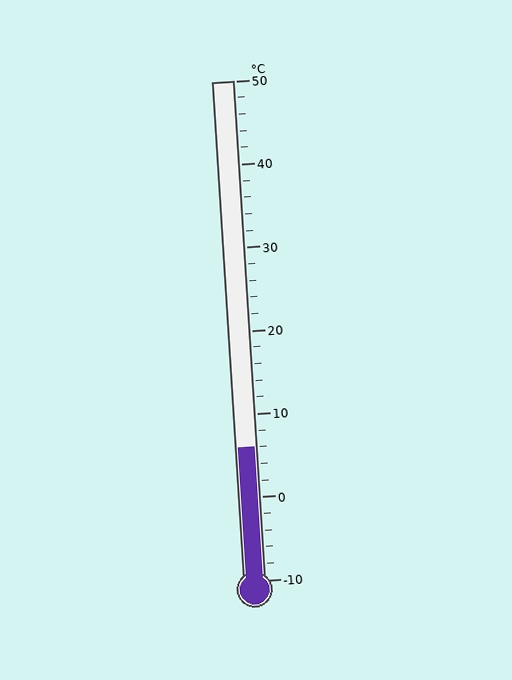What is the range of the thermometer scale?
The thermometer scale ranges from -10°C to 50°C.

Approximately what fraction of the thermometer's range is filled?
The thermometer is filled to approximately 25% of its range.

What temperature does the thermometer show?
The thermometer shows approximately 6°C.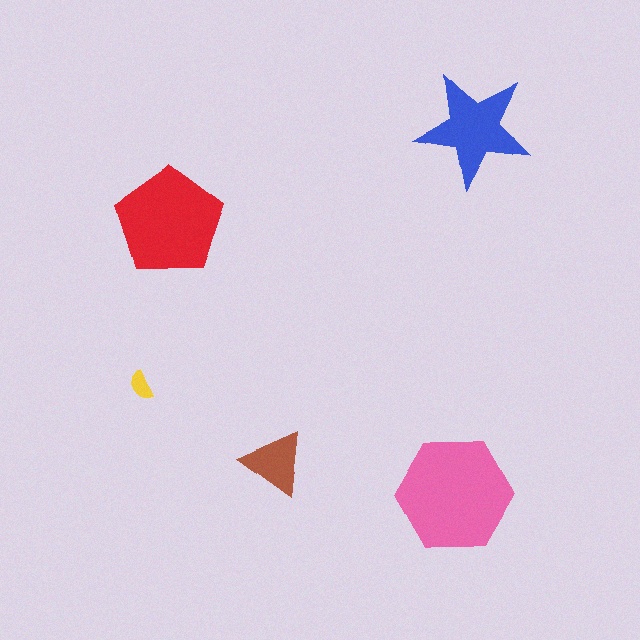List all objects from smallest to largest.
The yellow semicircle, the brown triangle, the blue star, the red pentagon, the pink hexagon.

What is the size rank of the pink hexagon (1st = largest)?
1st.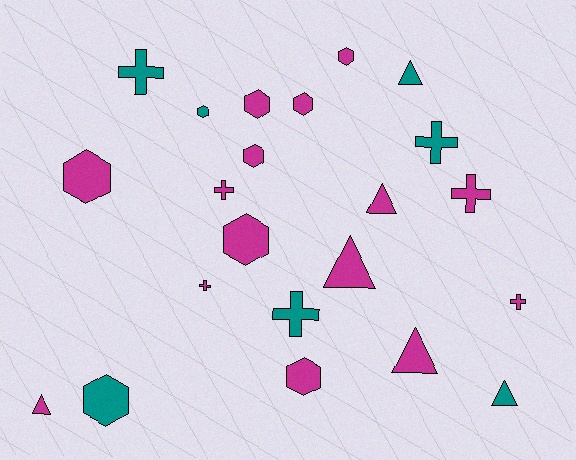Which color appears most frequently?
Magenta, with 15 objects.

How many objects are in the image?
There are 22 objects.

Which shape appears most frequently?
Hexagon, with 9 objects.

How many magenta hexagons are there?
There are 7 magenta hexagons.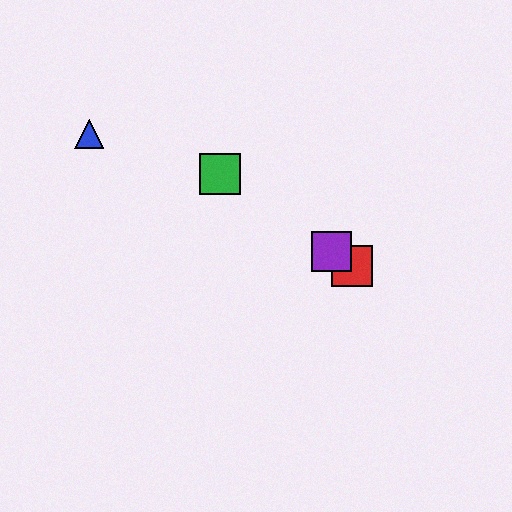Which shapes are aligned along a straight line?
The red square, the green square, the yellow triangle, the purple square are aligned along a straight line.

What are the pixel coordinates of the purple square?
The purple square is at (331, 251).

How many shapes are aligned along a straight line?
4 shapes (the red square, the green square, the yellow triangle, the purple square) are aligned along a straight line.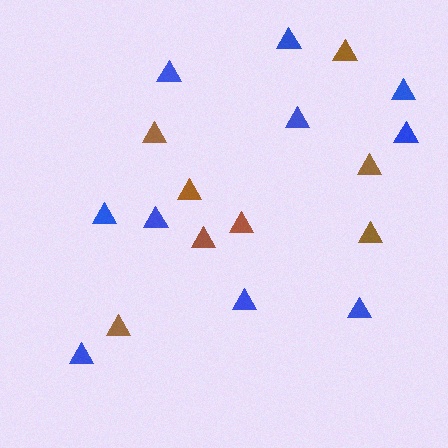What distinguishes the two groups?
There are 2 groups: one group of blue triangles (10) and one group of brown triangles (8).